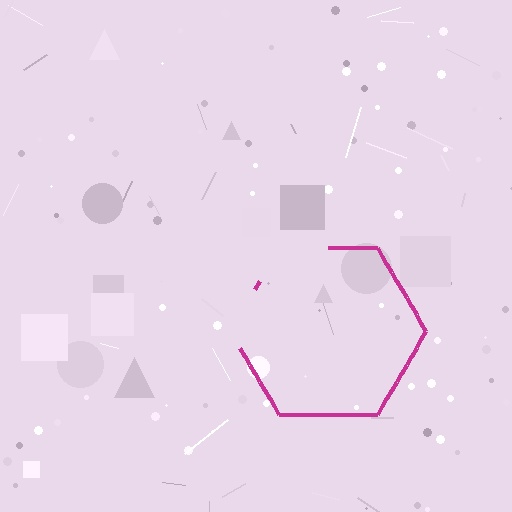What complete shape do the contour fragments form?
The contour fragments form a hexagon.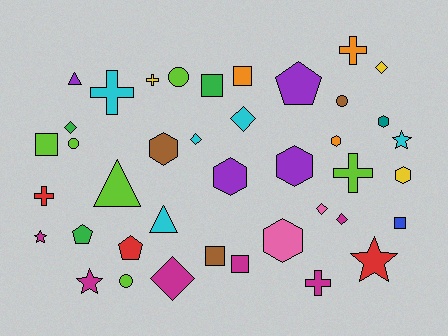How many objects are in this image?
There are 40 objects.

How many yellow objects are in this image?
There are 3 yellow objects.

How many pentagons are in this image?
There are 3 pentagons.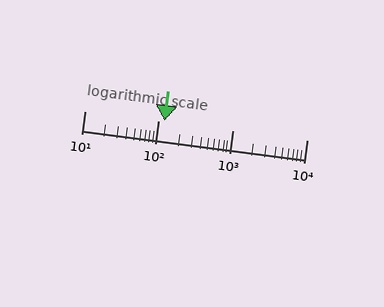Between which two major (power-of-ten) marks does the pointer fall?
The pointer is between 100 and 1000.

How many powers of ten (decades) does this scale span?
The scale spans 3 decades, from 10 to 10000.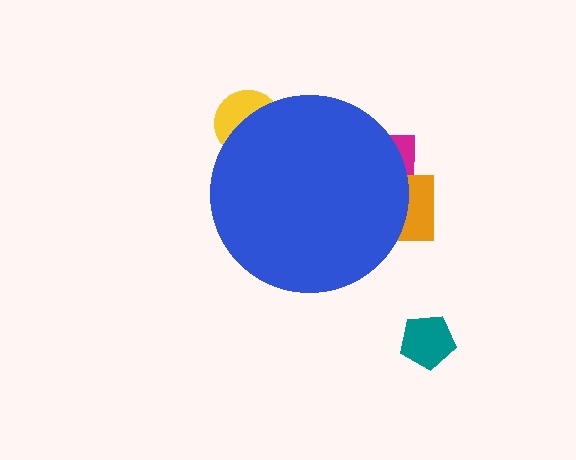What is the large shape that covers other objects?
A blue circle.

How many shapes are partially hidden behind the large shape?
3 shapes are partially hidden.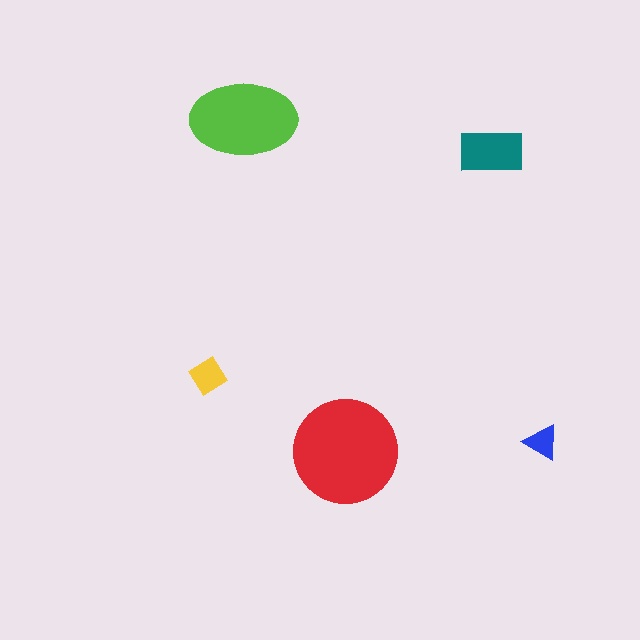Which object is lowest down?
The red circle is bottommost.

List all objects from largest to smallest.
The red circle, the lime ellipse, the teal rectangle, the yellow diamond, the blue triangle.